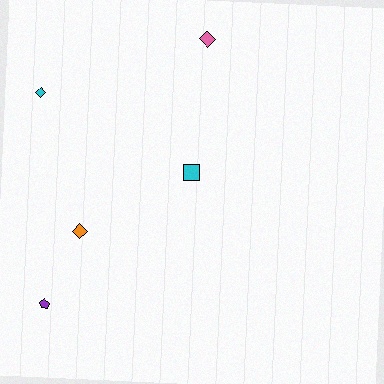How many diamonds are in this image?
There are 3 diamonds.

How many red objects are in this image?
There are no red objects.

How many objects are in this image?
There are 5 objects.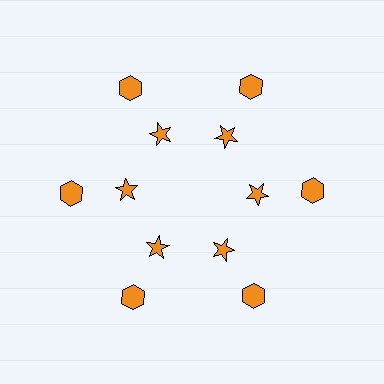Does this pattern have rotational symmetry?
Yes, this pattern has 6-fold rotational symmetry. It looks the same after rotating 60 degrees around the center.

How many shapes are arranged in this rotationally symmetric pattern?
There are 12 shapes, arranged in 6 groups of 2.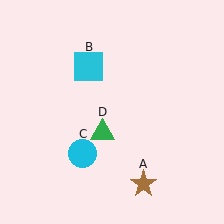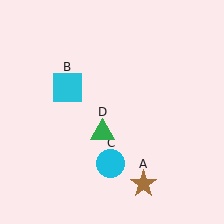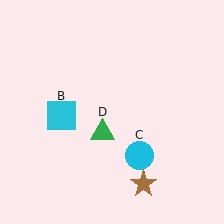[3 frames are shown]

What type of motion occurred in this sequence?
The cyan square (object B), cyan circle (object C) rotated counterclockwise around the center of the scene.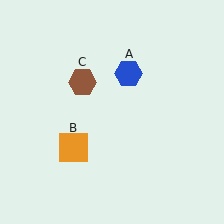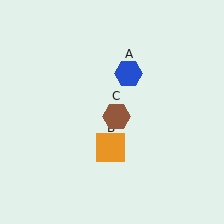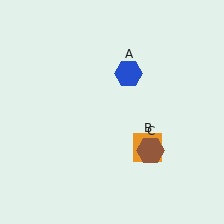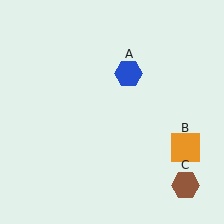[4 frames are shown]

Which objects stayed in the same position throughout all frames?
Blue hexagon (object A) remained stationary.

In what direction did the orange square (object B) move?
The orange square (object B) moved right.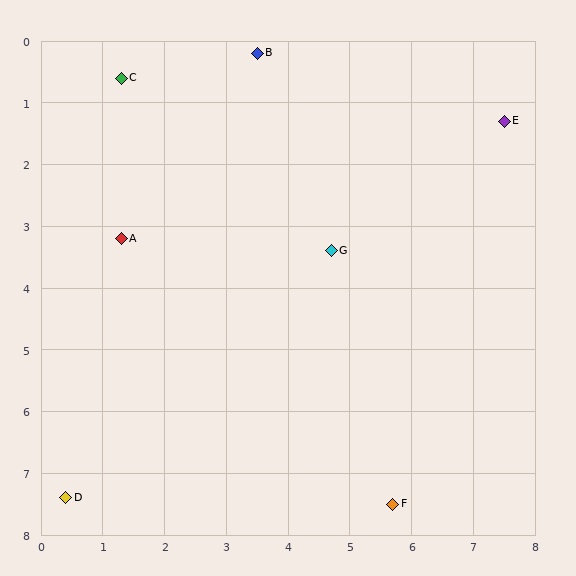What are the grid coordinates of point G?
Point G is at approximately (4.7, 3.4).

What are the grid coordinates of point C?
Point C is at approximately (1.3, 0.6).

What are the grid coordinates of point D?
Point D is at approximately (0.4, 7.4).